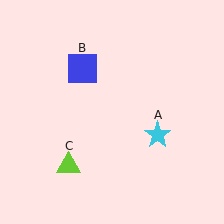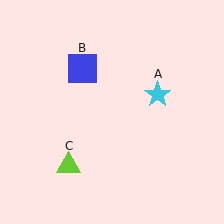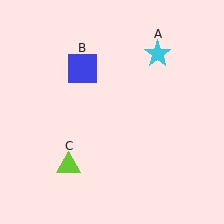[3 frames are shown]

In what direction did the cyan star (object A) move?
The cyan star (object A) moved up.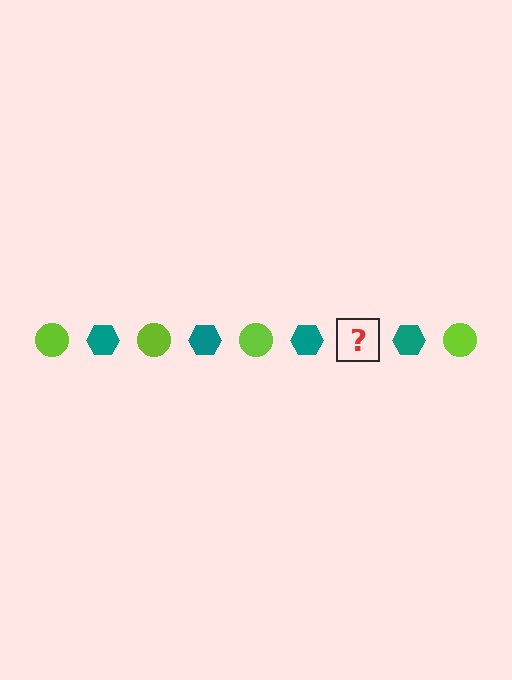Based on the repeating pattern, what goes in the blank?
The blank should be a lime circle.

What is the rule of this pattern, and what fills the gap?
The rule is that the pattern alternates between lime circle and teal hexagon. The gap should be filled with a lime circle.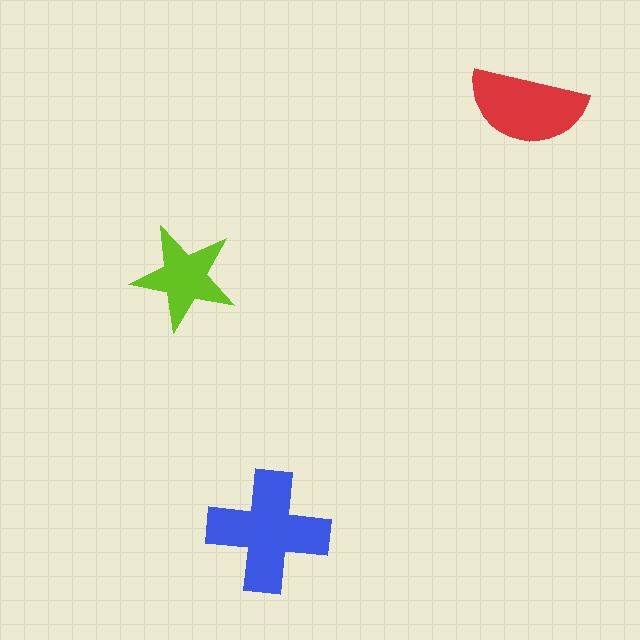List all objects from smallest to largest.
The lime star, the red semicircle, the blue cross.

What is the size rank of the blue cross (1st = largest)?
1st.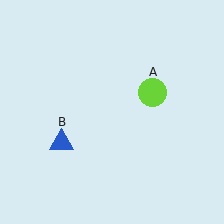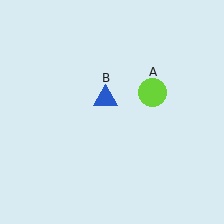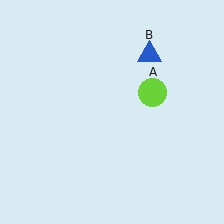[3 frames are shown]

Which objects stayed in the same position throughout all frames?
Lime circle (object A) remained stationary.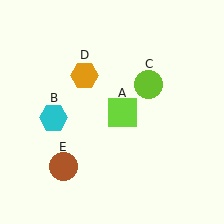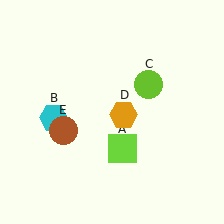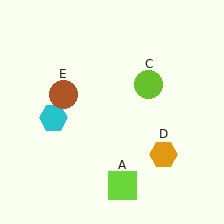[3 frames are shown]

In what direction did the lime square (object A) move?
The lime square (object A) moved down.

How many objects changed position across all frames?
3 objects changed position: lime square (object A), orange hexagon (object D), brown circle (object E).